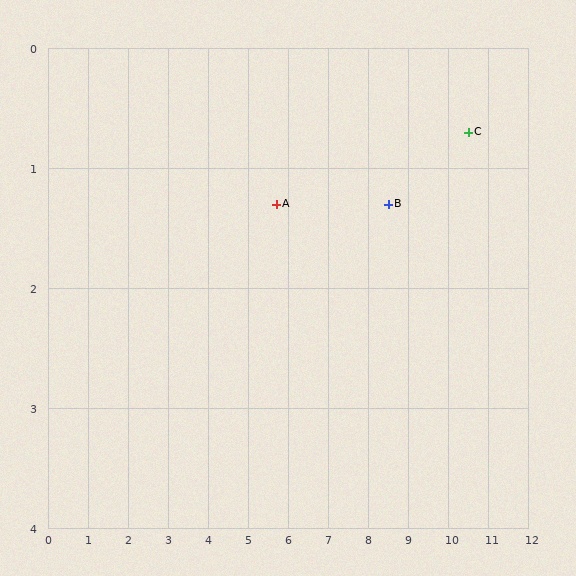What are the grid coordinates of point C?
Point C is at approximately (10.5, 0.7).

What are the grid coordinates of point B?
Point B is at approximately (8.5, 1.3).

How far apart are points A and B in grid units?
Points A and B are about 2.8 grid units apart.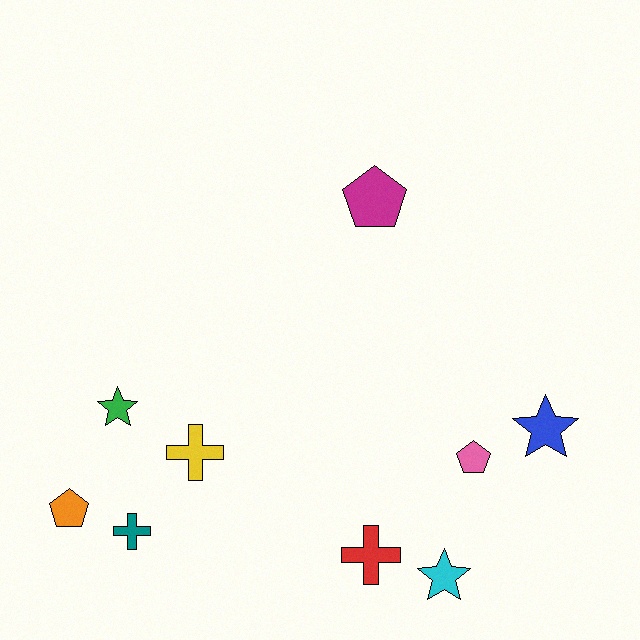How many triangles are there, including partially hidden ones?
There are no triangles.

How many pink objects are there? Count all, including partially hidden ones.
There is 1 pink object.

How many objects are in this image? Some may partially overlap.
There are 9 objects.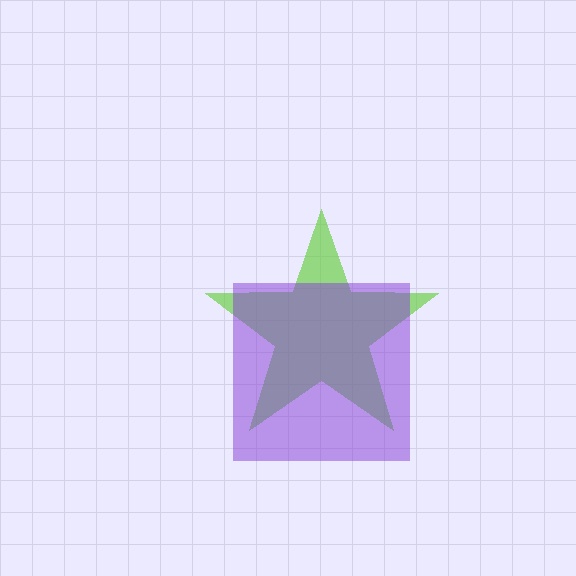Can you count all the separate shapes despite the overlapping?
Yes, there are 2 separate shapes.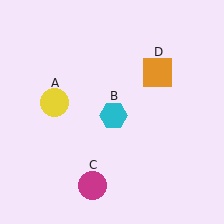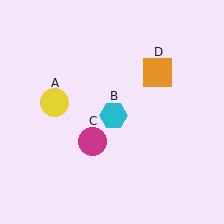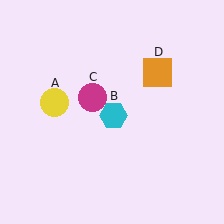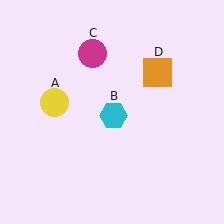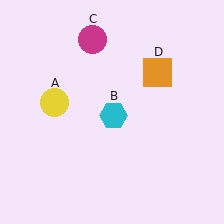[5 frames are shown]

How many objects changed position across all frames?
1 object changed position: magenta circle (object C).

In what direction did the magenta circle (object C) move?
The magenta circle (object C) moved up.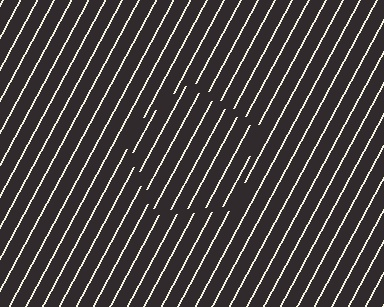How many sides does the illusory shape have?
5 sides — the line-ends trace a pentagon.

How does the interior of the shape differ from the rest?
The interior of the shape contains the same grating, shifted by half a period — the contour is defined by the phase discontinuity where line-ends from the inner and outer gratings abut.